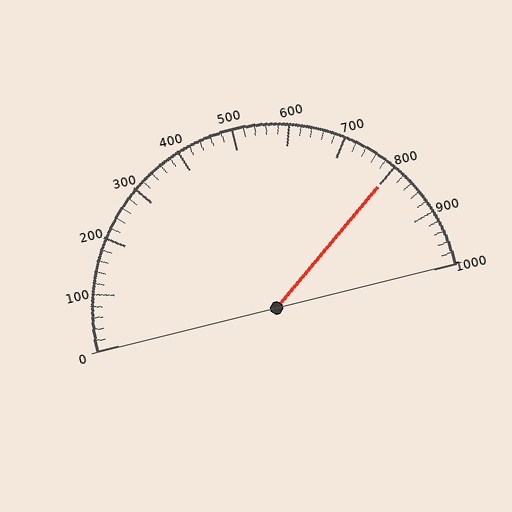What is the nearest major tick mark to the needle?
The nearest major tick mark is 800.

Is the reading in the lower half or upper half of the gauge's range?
The reading is in the upper half of the range (0 to 1000).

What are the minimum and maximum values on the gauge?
The gauge ranges from 0 to 1000.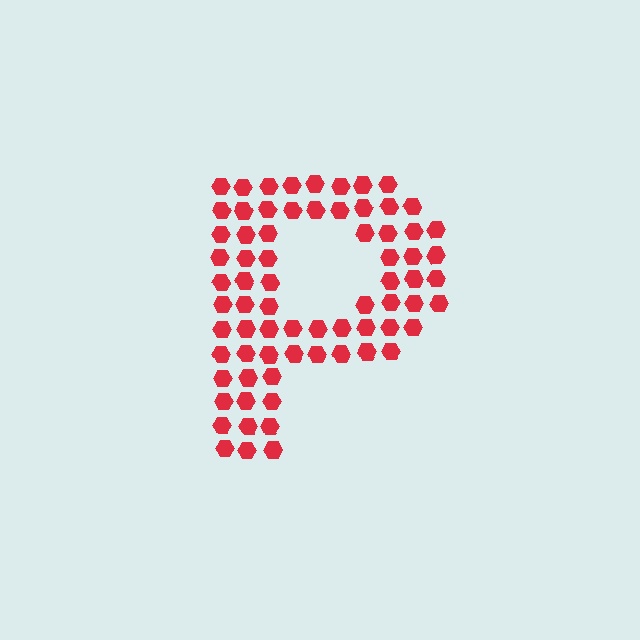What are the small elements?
The small elements are hexagons.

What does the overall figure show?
The overall figure shows the letter P.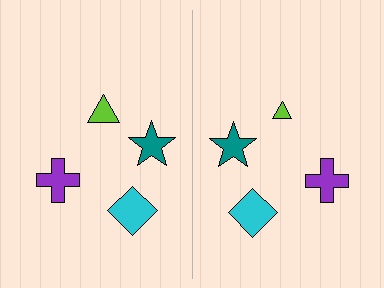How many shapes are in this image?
There are 8 shapes in this image.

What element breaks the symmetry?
The lime triangle on the right side has a different size than its mirror counterpart.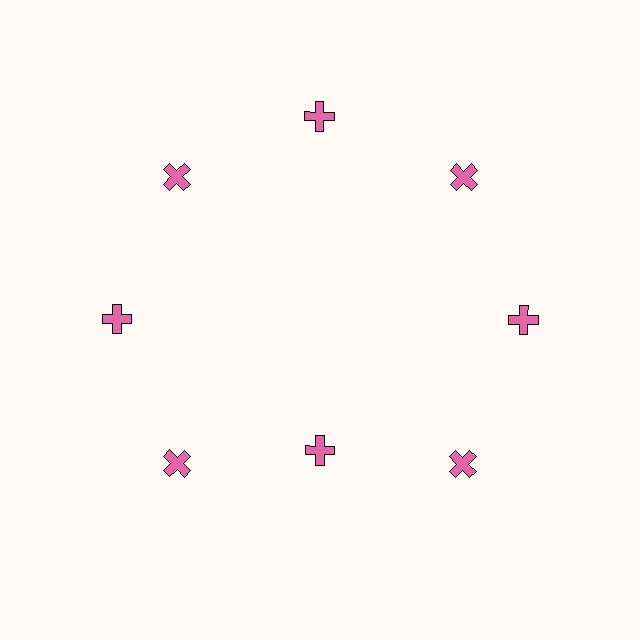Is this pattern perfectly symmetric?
No. The 8 pink crosses are arranged in a ring, but one element near the 6 o'clock position is pulled inward toward the center, breaking the 8-fold rotational symmetry.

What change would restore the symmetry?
The symmetry would be restored by moving it outward, back onto the ring so that all 8 crosses sit at equal angles and equal distance from the center.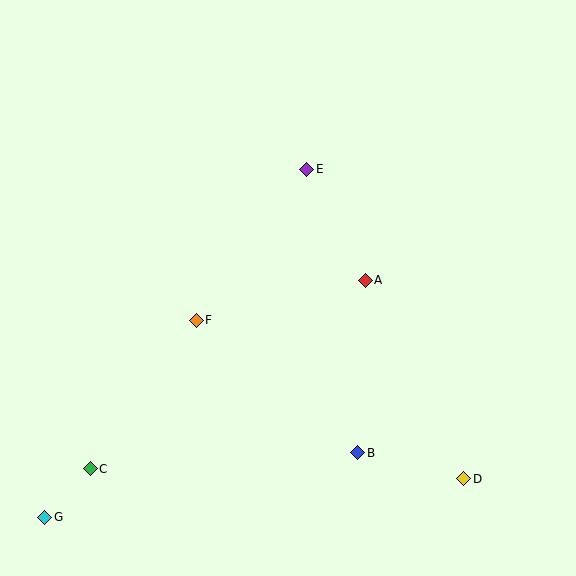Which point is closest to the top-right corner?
Point E is closest to the top-right corner.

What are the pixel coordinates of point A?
Point A is at (365, 280).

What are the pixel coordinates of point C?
Point C is at (90, 469).